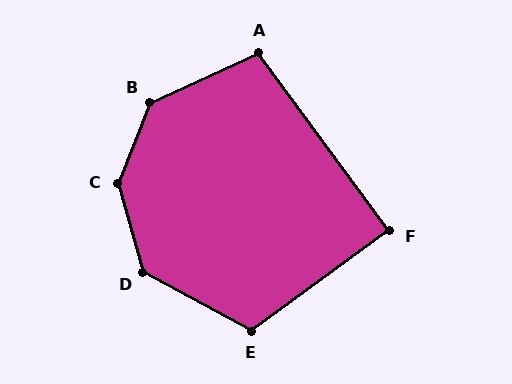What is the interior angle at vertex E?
Approximately 116 degrees (obtuse).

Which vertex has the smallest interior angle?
F, at approximately 90 degrees.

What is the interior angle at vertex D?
Approximately 134 degrees (obtuse).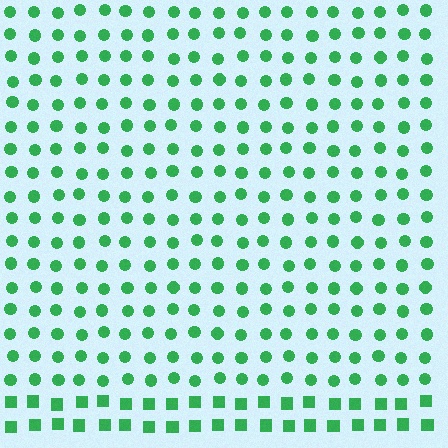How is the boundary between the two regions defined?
The boundary is defined by a change in element shape: circles inside vs. squares outside. All elements share the same color and spacing.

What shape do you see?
I see a rectangle.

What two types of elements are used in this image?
The image uses circles inside the rectangle region and squares outside it.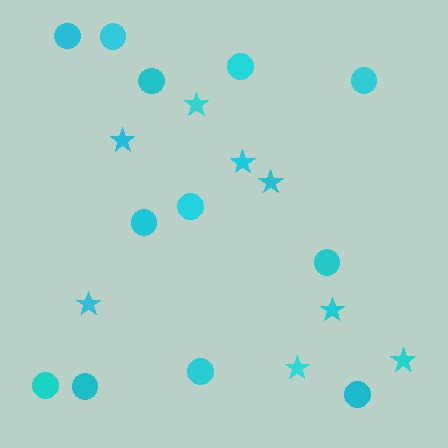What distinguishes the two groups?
There are 2 groups: one group of stars (8) and one group of circles (12).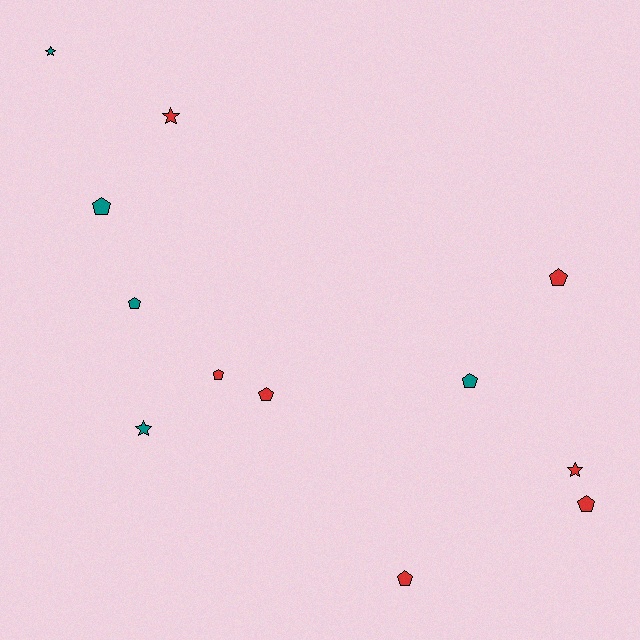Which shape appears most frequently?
Pentagon, with 8 objects.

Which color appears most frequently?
Red, with 7 objects.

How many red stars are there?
There are 2 red stars.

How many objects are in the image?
There are 12 objects.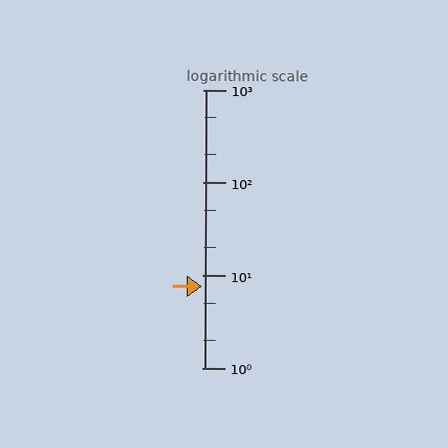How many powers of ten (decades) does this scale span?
The scale spans 3 decades, from 1 to 1000.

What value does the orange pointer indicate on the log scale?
The pointer indicates approximately 7.6.